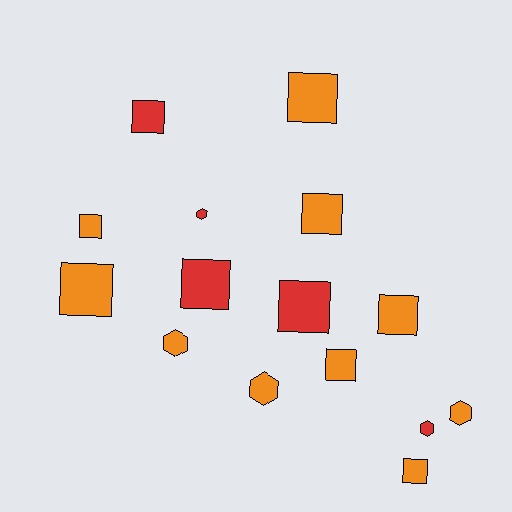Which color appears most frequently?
Orange, with 10 objects.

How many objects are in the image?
There are 15 objects.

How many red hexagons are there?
There are 2 red hexagons.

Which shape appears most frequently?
Square, with 10 objects.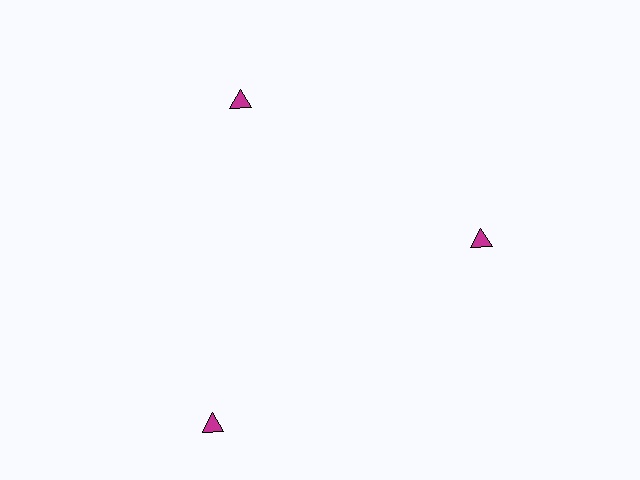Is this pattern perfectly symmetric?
No. The 3 magenta triangles are arranged in a ring, but one element near the 7 o'clock position is pushed outward from the center, breaking the 3-fold rotational symmetry.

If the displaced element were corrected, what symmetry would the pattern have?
It would have 3-fold rotational symmetry — the pattern would map onto itself every 120 degrees.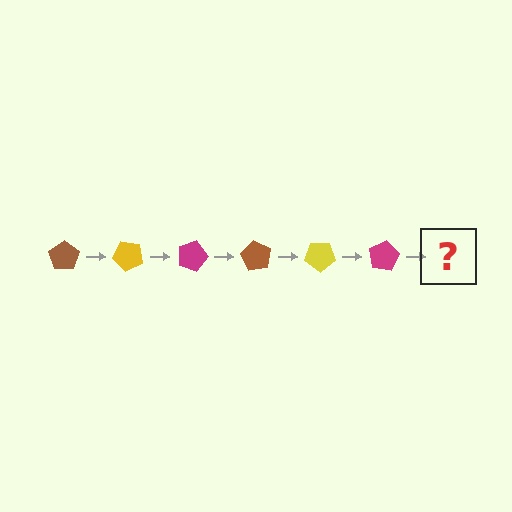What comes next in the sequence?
The next element should be a brown pentagon, rotated 270 degrees from the start.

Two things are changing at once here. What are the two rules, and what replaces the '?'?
The two rules are that it rotates 45 degrees each step and the color cycles through brown, yellow, and magenta. The '?' should be a brown pentagon, rotated 270 degrees from the start.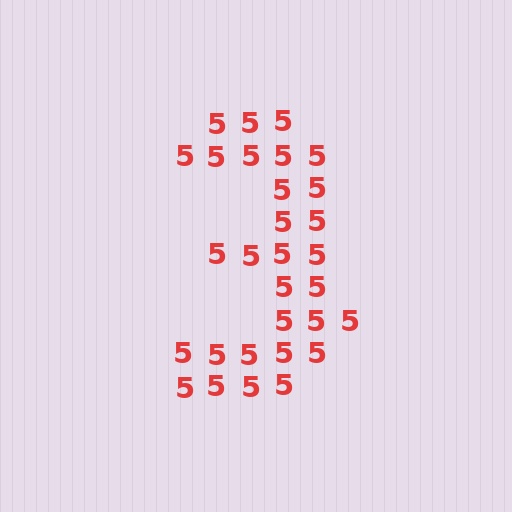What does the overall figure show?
The overall figure shows the digit 3.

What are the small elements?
The small elements are digit 5's.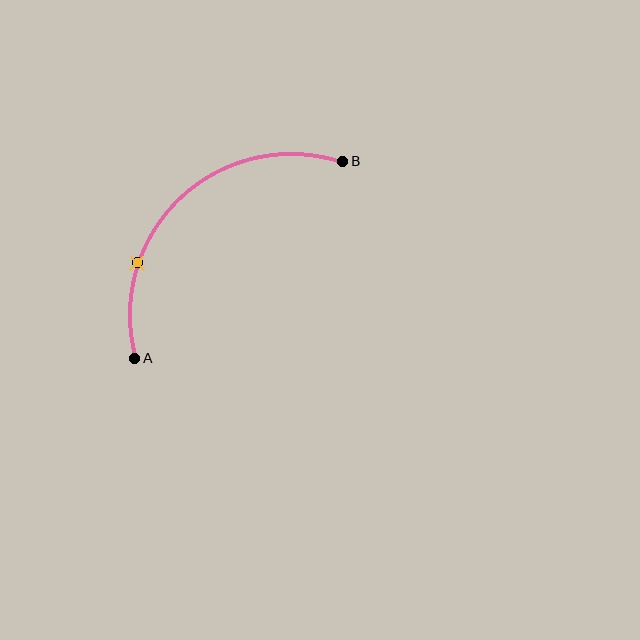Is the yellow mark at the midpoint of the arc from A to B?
No. The yellow mark lies on the arc but is closer to endpoint A. The arc midpoint would be at the point on the curve equidistant along the arc from both A and B.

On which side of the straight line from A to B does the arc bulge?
The arc bulges above and to the left of the straight line connecting A and B.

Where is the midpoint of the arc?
The arc midpoint is the point on the curve farthest from the straight line joining A and B. It sits above and to the left of that line.